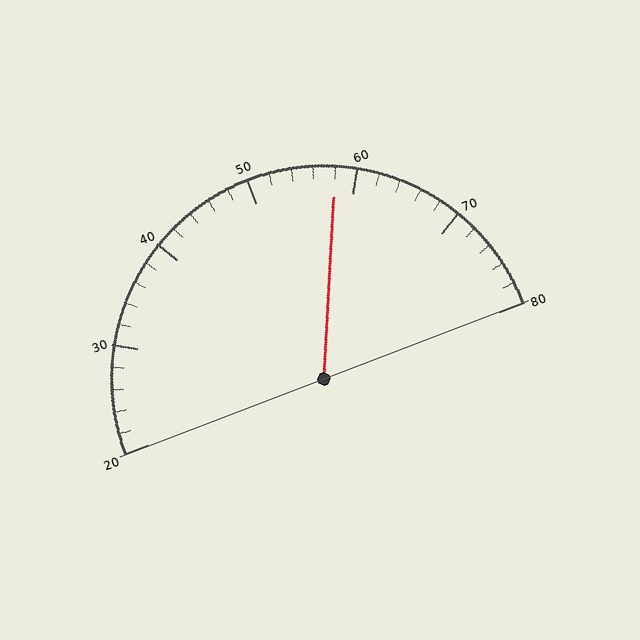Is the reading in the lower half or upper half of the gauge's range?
The reading is in the upper half of the range (20 to 80).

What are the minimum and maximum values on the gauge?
The gauge ranges from 20 to 80.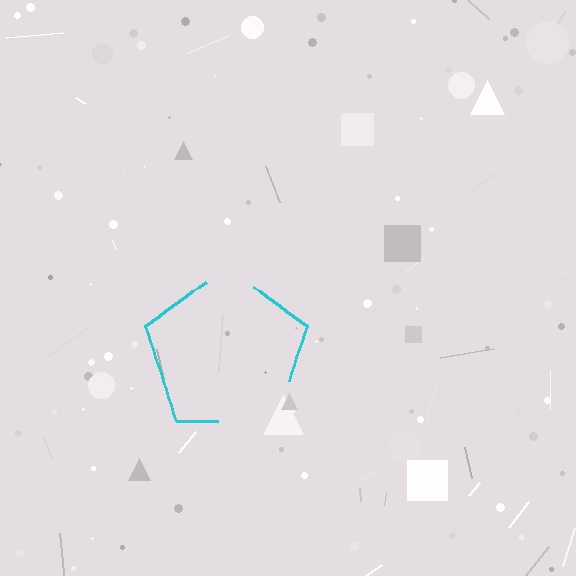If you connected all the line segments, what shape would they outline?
They would outline a pentagon.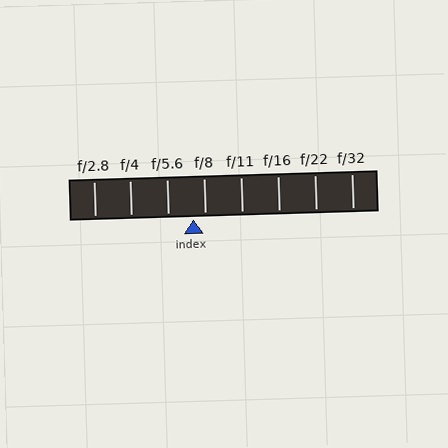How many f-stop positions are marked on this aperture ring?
There are 8 f-stop positions marked.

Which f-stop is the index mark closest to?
The index mark is closest to f/8.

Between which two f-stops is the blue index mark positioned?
The index mark is between f/5.6 and f/8.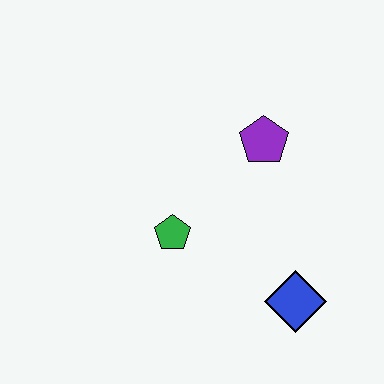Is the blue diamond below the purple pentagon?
Yes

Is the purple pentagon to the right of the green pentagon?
Yes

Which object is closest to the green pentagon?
The purple pentagon is closest to the green pentagon.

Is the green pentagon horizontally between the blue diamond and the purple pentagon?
No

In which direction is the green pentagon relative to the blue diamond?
The green pentagon is to the left of the blue diamond.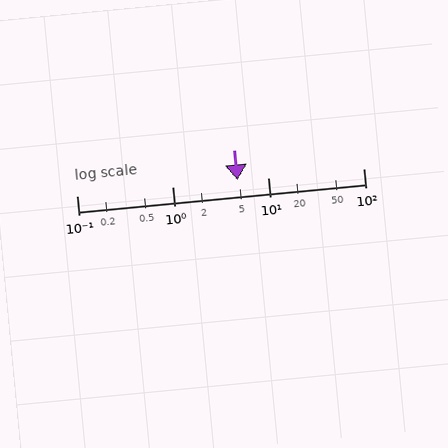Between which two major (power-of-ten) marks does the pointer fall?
The pointer is between 1 and 10.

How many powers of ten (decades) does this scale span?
The scale spans 3 decades, from 0.1 to 100.